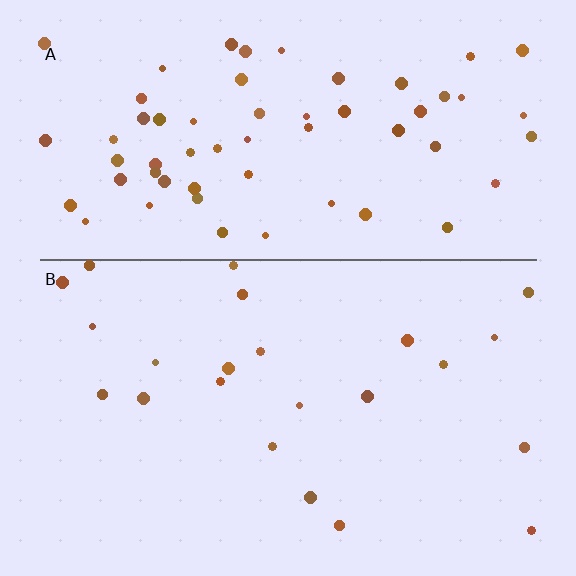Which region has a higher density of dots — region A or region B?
A (the top).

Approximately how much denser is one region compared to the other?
Approximately 2.7× — region A over region B.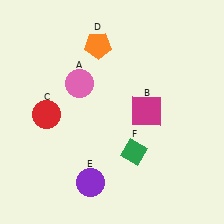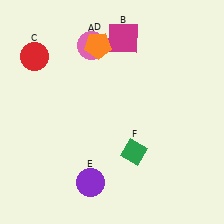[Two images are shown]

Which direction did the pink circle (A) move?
The pink circle (A) moved up.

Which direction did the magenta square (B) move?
The magenta square (B) moved up.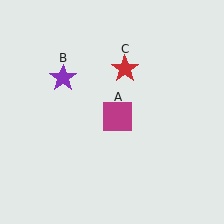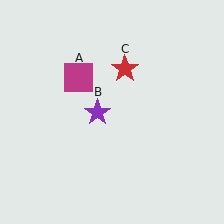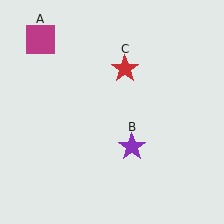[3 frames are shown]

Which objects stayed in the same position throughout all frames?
Red star (object C) remained stationary.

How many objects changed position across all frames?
2 objects changed position: magenta square (object A), purple star (object B).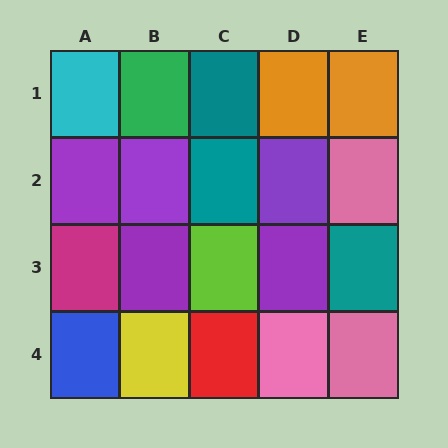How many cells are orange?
2 cells are orange.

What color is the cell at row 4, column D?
Pink.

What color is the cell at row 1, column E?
Orange.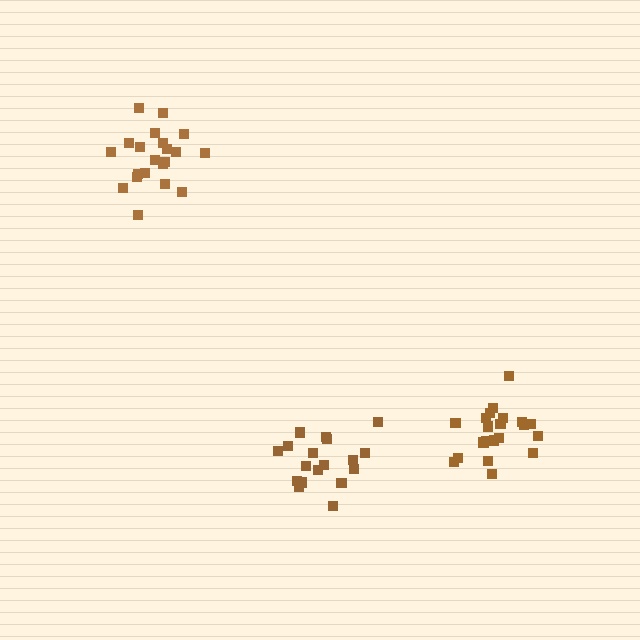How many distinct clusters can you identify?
There are 3 distinct clusters.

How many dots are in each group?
Group 1: 18 dots, Group 2: 21 dots, Group 3: 21 dots (60 total).